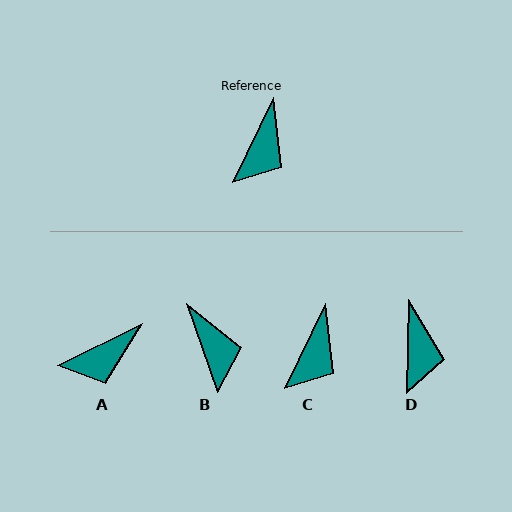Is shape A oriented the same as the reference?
No, it is off by about 37 degrees.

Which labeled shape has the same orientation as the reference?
C.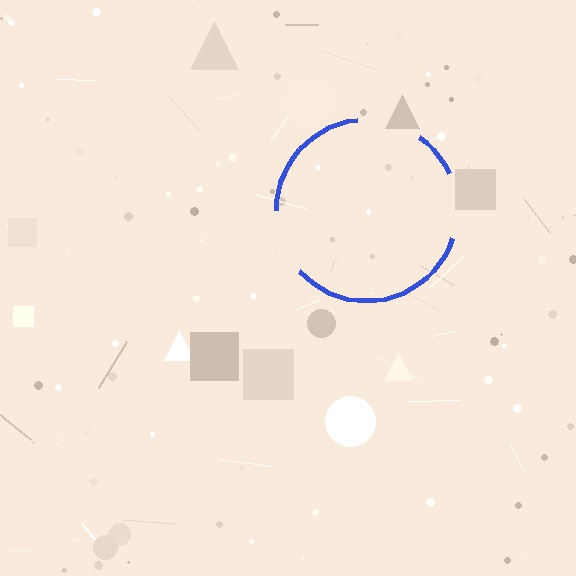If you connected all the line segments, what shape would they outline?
They would outline a circle.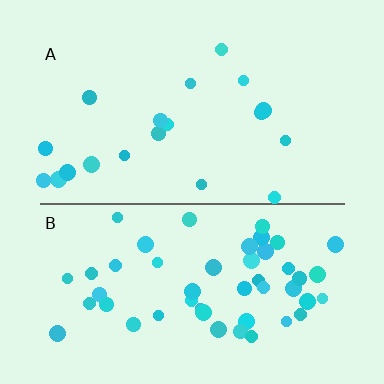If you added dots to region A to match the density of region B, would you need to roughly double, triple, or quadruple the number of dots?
Approximately triple.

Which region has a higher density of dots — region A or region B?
B (the bottom).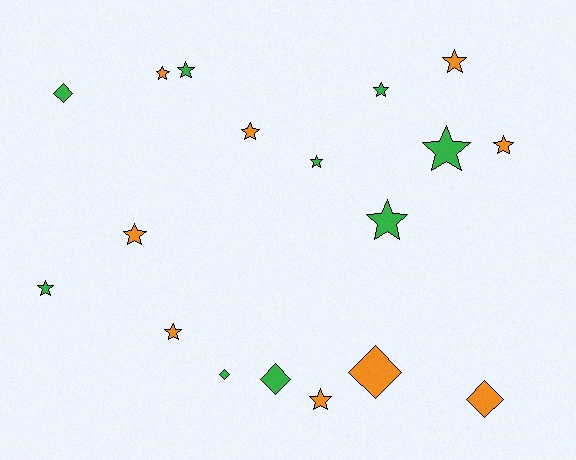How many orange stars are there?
There are 7 orange stars.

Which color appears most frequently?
Orange, with 9 objects.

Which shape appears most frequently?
Star, with 13 objects.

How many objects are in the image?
There are 18 objects.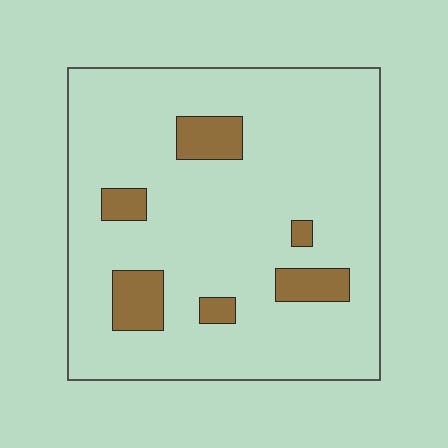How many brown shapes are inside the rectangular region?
6.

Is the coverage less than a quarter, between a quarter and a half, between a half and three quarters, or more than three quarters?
Less than a quarter.